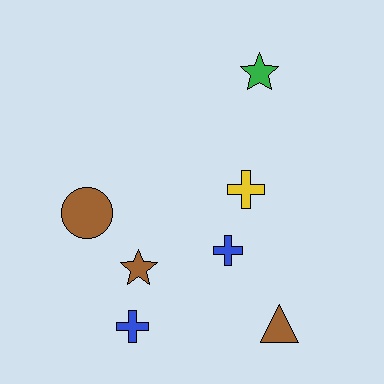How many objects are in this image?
There are 7 objects.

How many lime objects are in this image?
There are no lime objects.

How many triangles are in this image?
There is 1 triangle.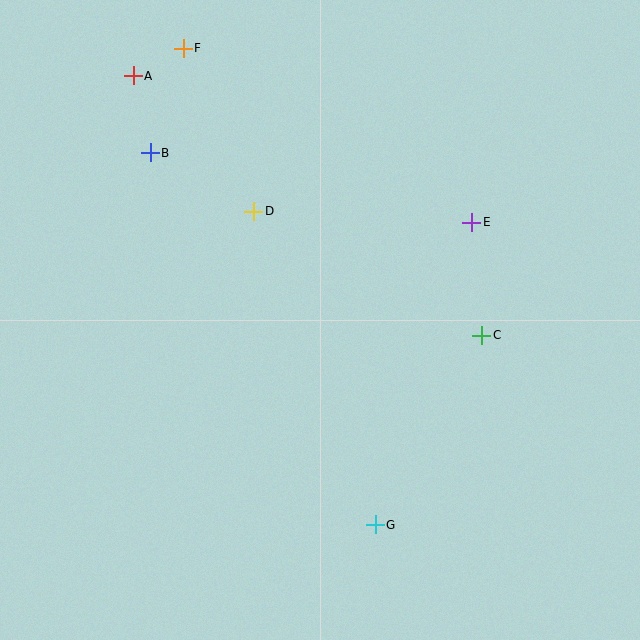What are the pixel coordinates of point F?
Point F is at (183, 48).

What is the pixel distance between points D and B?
The distance between D and B is 119 pixels.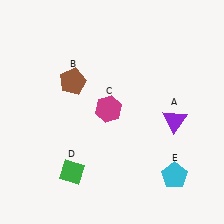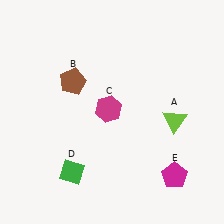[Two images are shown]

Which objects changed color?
A changed from purple to lime. E changed from cyan to magenta.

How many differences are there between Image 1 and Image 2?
There are 2 differences between the two images.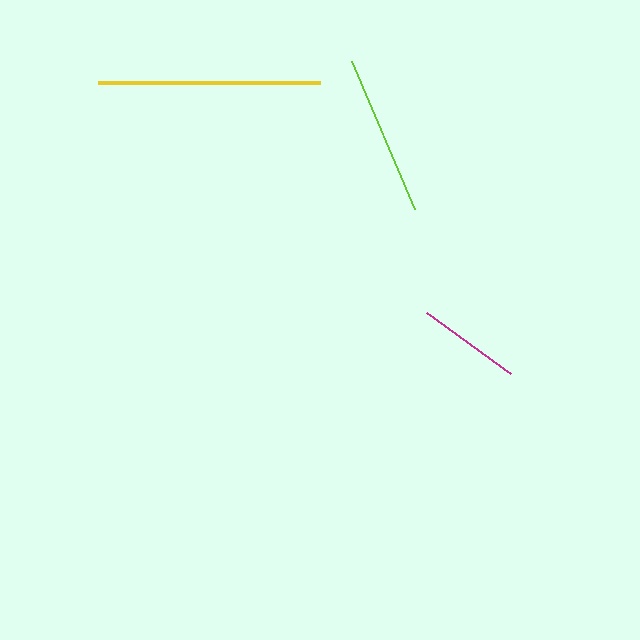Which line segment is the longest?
The yellow line is the longest at approximately 222 pixels.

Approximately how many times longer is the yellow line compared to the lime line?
The yellow line is approximately 1.4 times the length of the lime line.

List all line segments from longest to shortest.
From longest to shortest: yellow, lime, magenta.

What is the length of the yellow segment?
The yellow segment is approximately 222 pixels long.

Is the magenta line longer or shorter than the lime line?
The lime line is longer than the magenta line.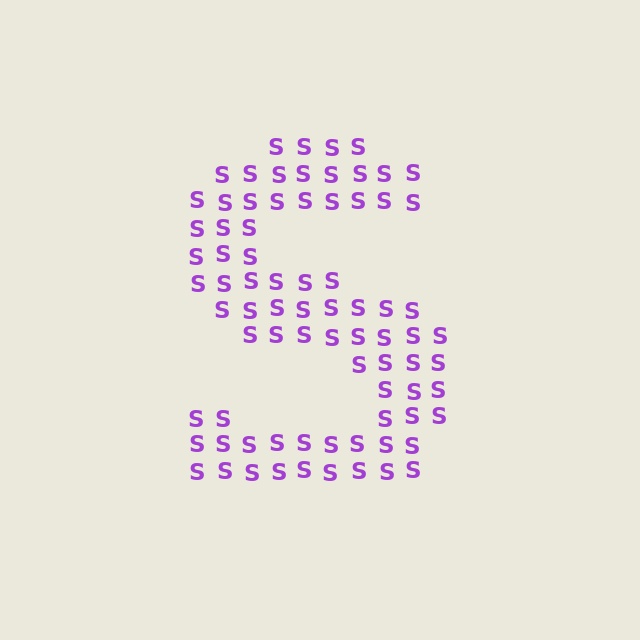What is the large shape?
The large shape is the letter S.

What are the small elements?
The small elements are letter S's.